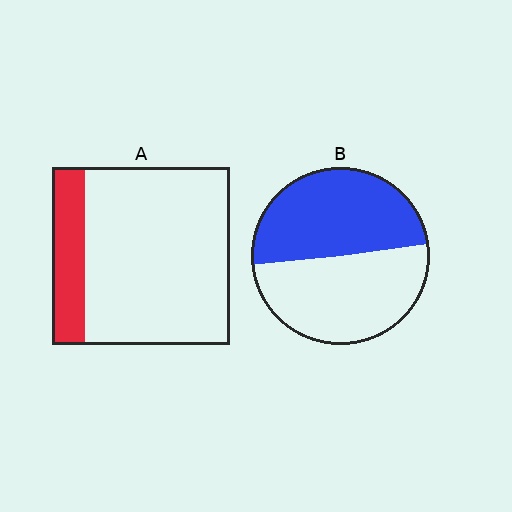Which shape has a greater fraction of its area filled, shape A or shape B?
Shape B.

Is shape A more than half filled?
No.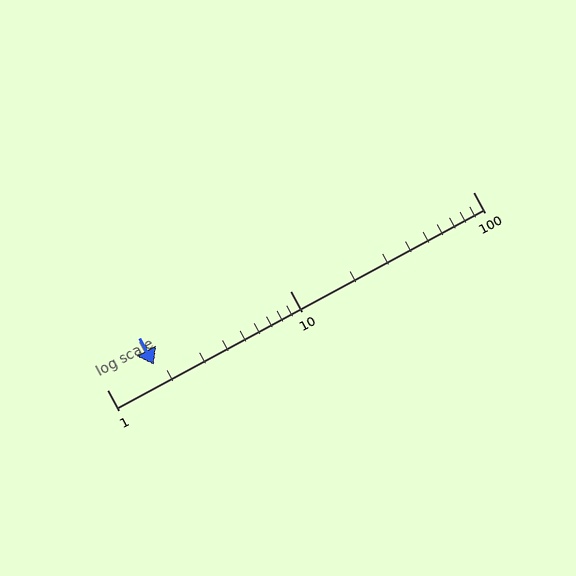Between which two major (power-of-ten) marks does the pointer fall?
The pointer is between 1 and 10.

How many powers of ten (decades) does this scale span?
The scale spans 2 decades, from 1 to 100.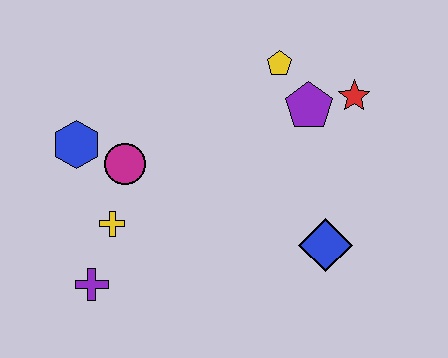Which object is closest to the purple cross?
The yellow cross is closest to the purple cross.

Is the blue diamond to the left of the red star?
Yes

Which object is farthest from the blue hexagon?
The red star is farthest from the blue hexagon.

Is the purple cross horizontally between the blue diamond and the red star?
No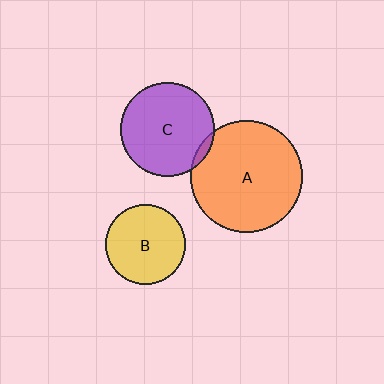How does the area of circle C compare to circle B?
Approximately 1.4 times.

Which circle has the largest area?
Circle A (orange).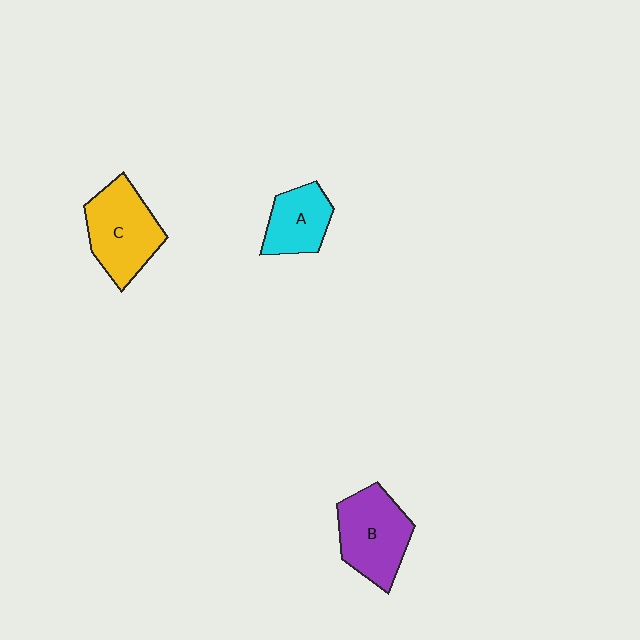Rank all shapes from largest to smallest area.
From largest to smallest: C (yellow), B (purple), A (cyan).